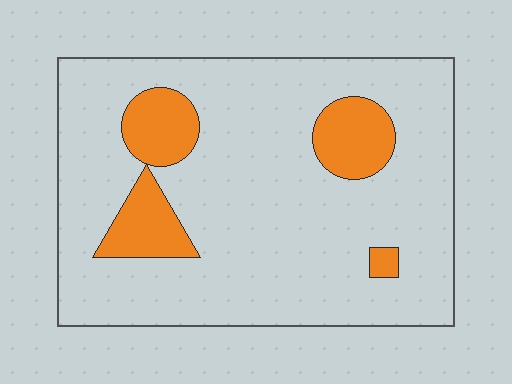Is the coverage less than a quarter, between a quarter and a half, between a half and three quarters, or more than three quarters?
Less than a quarter.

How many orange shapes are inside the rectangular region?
4.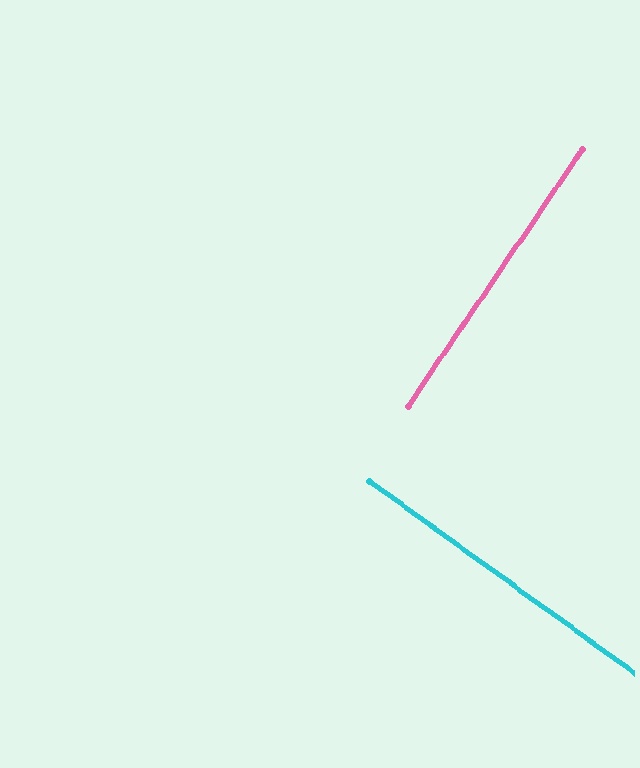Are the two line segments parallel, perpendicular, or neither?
Perpendicular — they meet at approximately 88°.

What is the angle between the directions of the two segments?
Approximately 88 degrees.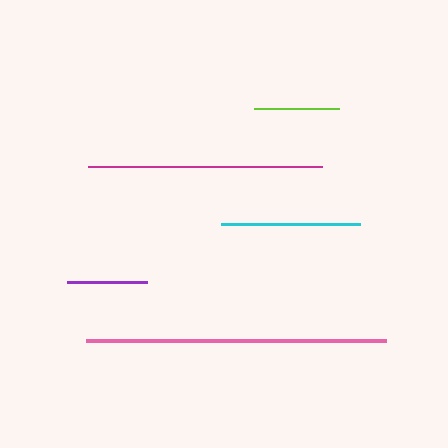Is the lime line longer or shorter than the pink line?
The pink line is longer than the lime line.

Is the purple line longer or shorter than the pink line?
The pink line is longer than the purple line.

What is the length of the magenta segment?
The magenta segment is approximately 234 pixels long.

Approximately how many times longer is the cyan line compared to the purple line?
The cyan line is approximately 1.8 times the length of the purple line.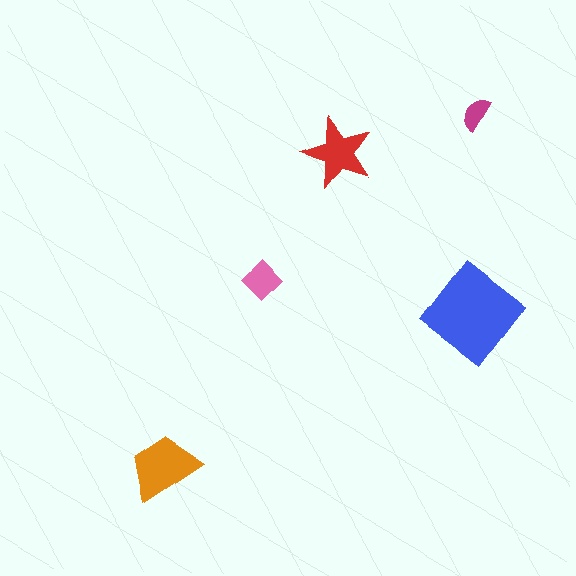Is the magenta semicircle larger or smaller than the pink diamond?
Smaller.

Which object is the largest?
The blue diamond.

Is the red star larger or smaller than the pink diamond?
Larger.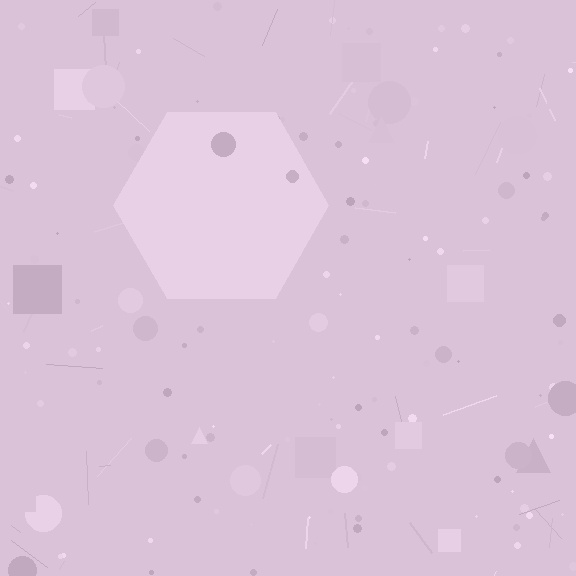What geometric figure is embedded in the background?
A hexagon is embedded in the background.